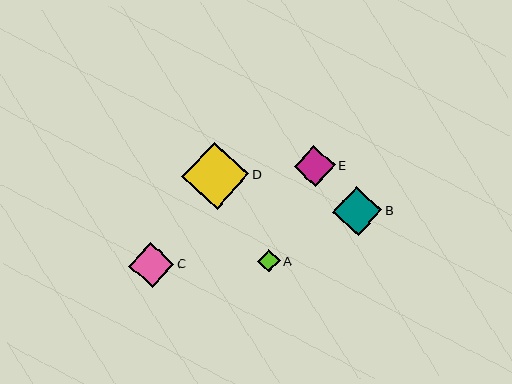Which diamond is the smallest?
Diamond A is the smallest with a size of approximately 23 pixels.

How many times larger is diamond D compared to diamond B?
Diamond D is approximately 1.4 times the size of diamond B.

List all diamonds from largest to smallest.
From largest to smallest: D, B, C, E, A.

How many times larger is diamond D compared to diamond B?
Diamond D is approximately 1.4 times the size of diamond B.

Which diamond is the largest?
Diamond D is the largest with a size of approximately 67 pixels.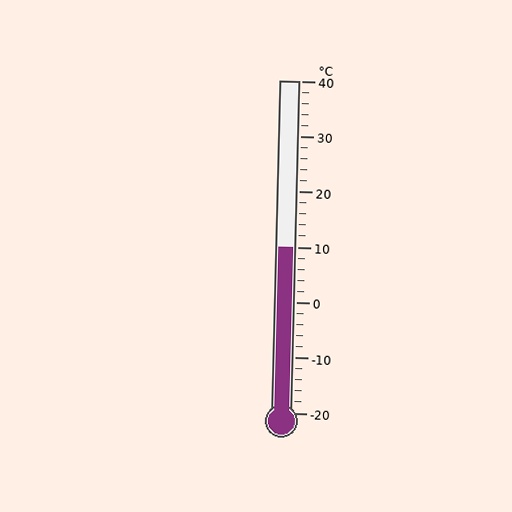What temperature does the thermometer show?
The thermometer shows approximately 10°C.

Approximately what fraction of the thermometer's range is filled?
The thermometer is filled to approximately 50% of its range.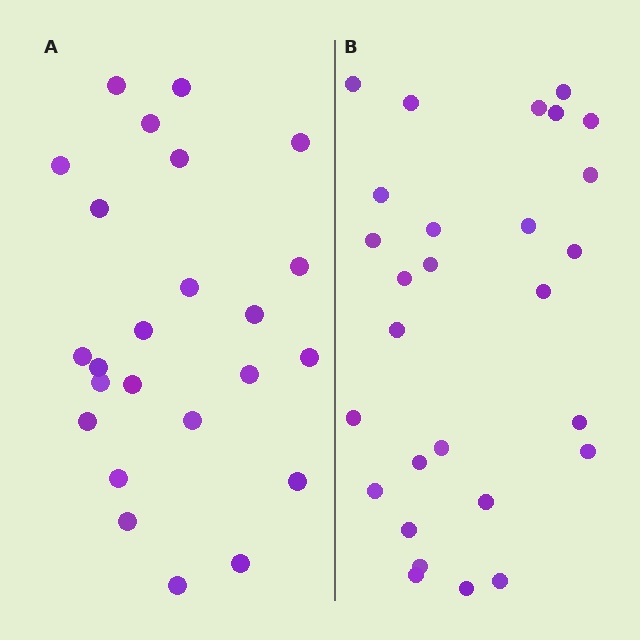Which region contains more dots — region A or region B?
Region B (the right region) has more dots.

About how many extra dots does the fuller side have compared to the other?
Region B has about 4 more dots than region A.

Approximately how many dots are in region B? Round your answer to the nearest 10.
About 30 dots. (The exact count is 28, which rounds to 30.)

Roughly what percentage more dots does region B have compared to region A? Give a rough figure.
About 15% more.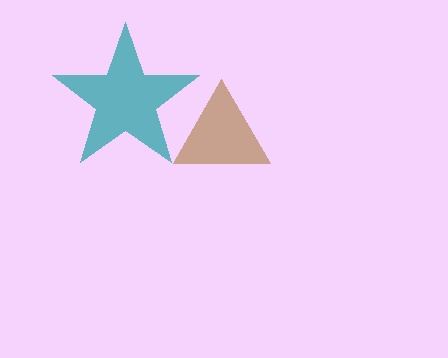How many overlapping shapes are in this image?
There are 2 overlapping shapes in the image.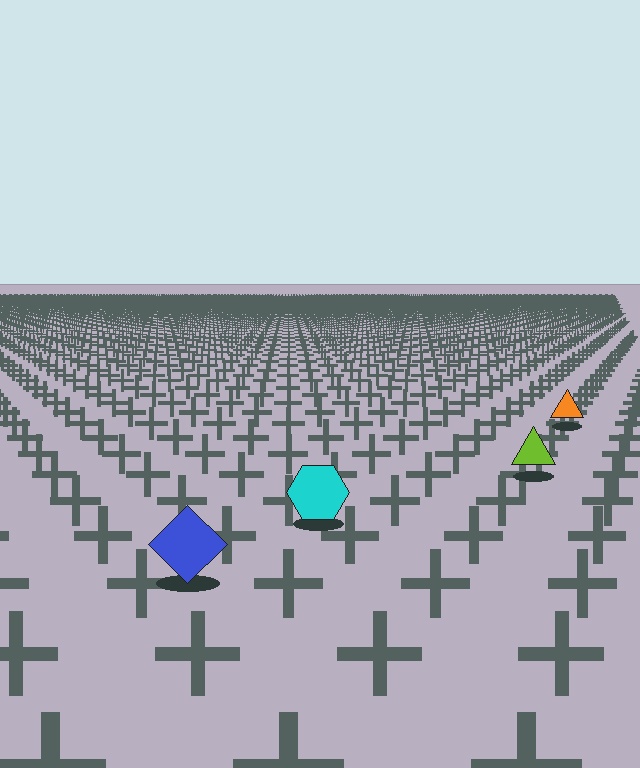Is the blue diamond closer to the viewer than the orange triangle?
Yes. The blue diamond is closer — you can tell from the texture gradient: the ground texture is coarser near it.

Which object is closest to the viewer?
The blue diamond is closest. The texture marks near it are larger and more spread out.